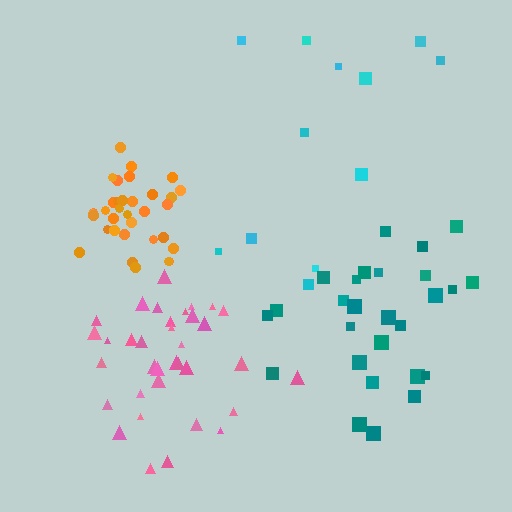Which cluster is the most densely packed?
Orange.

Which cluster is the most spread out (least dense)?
Cyan.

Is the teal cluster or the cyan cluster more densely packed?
Teal.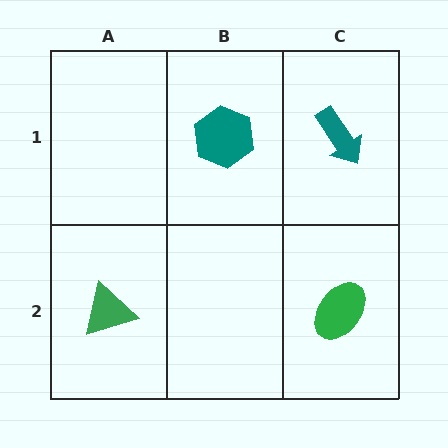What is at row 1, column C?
A teal arrow.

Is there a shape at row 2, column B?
No, that cell is empty.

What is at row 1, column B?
A teal hexagon.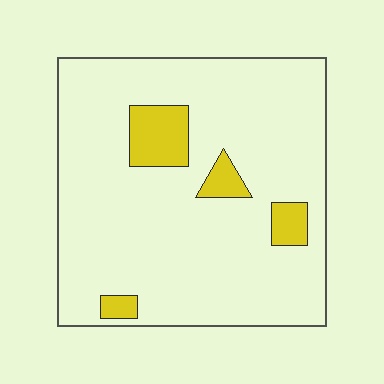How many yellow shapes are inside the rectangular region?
4.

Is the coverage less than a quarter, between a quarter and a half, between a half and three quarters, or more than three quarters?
Less than a quarter.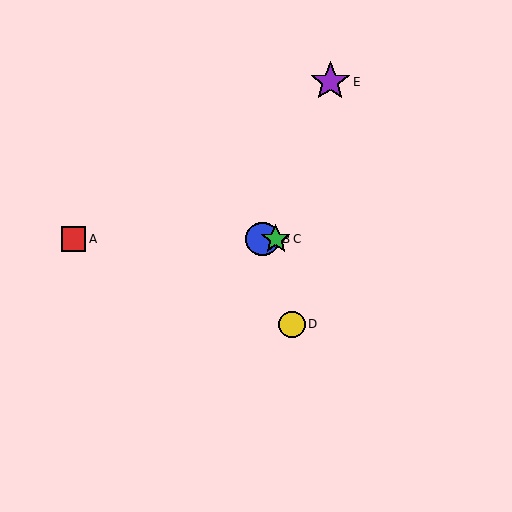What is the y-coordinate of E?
Object E is at y≈82.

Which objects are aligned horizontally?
Objects A, B, C are aligned horizontally.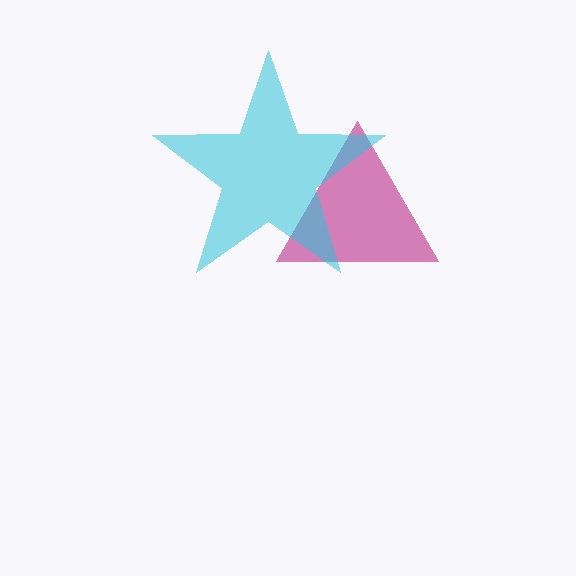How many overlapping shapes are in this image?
There are 2 overlapping shapes in the image.